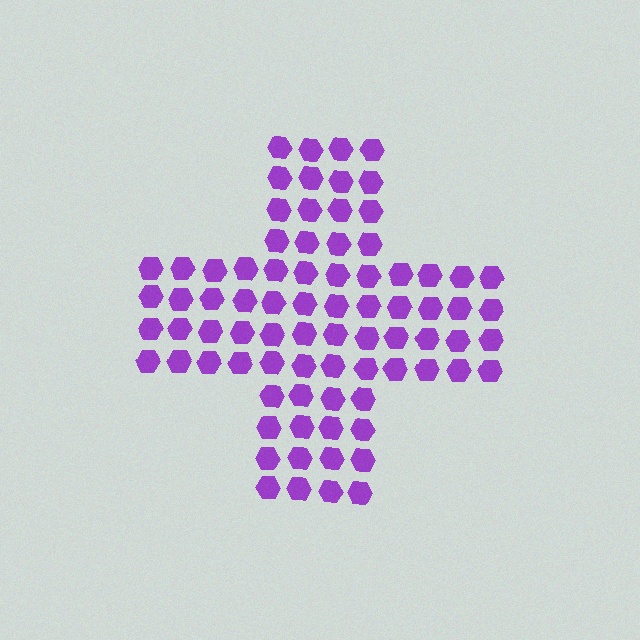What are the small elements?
The small elements are hexagons.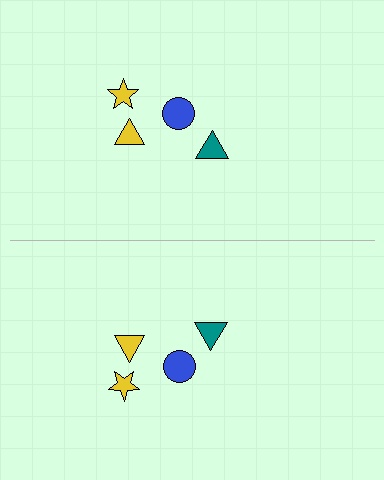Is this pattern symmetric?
Yes, this pattern has bilateral (reflection) symmetry.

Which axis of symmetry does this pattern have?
The pattern has a horizontal axis of symmetry running through the center of the image.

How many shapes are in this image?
There are 8 shapes in this image.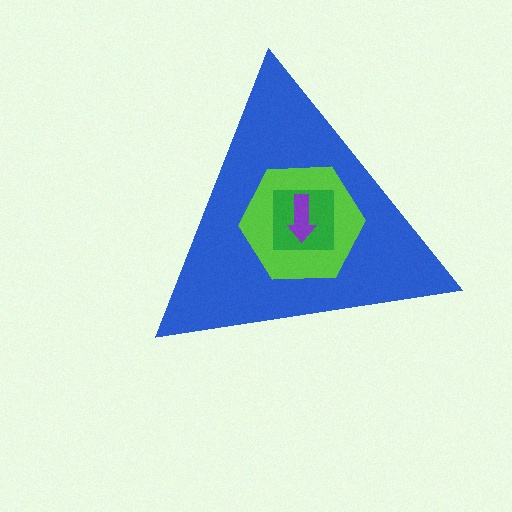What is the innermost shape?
The purple arrow.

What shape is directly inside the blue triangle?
The lime hexagon.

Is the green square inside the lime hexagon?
Yes.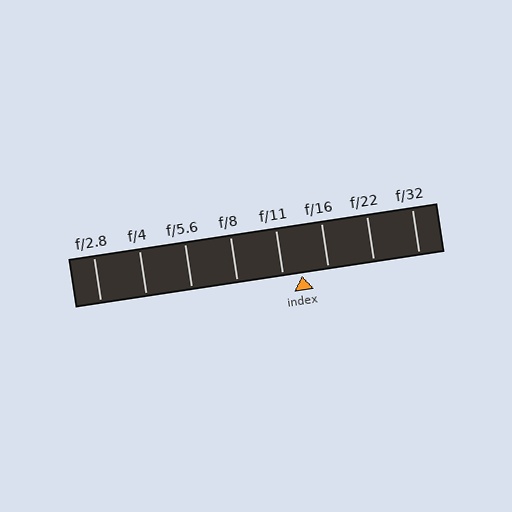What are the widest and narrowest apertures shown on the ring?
The widest aperture shown is f/2.8 and the narrowest is f/32.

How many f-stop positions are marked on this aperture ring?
There are 8 f-stop positions marked.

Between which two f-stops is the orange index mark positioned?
The index mark is between f/11 and f/16.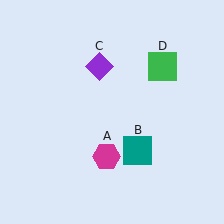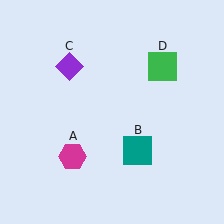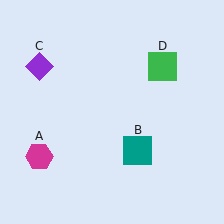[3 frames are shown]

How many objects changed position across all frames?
2 objects changed position: magenta hexagon (object A), purple diamond (object C).